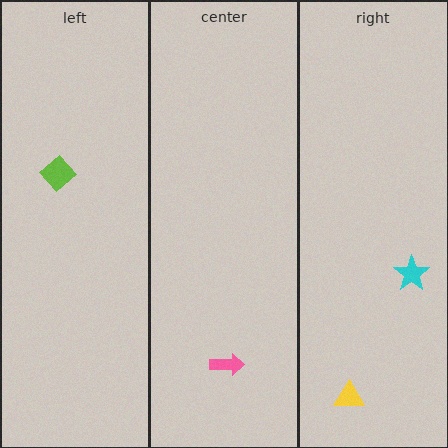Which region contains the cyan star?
The right region.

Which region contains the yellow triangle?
The right region.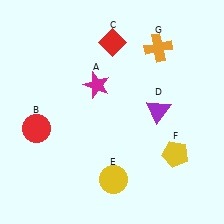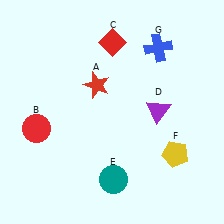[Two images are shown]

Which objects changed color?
A changed from magenta to red. E changed from yellow to teal. G changed from orange to blue.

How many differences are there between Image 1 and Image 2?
There are 3 differences between the two images.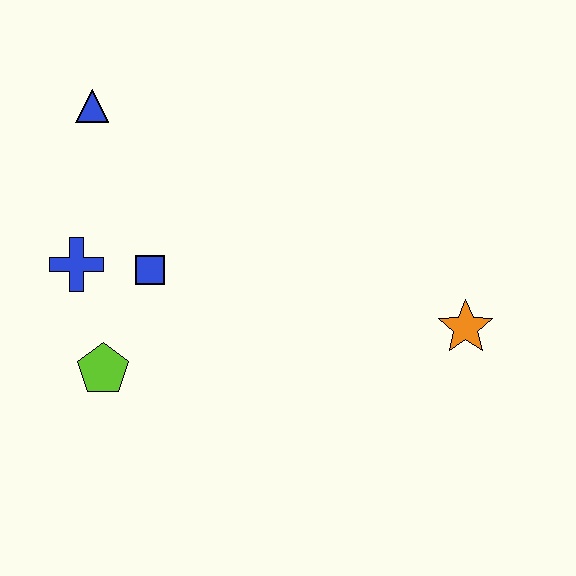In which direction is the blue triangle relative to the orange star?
The blue triangle is to the left of the orange star.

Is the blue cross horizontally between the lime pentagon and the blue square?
No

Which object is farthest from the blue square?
The orange star is farthest from the blue square.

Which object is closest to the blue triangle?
The blue cross is closest to the blue triangle.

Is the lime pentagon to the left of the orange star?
Yes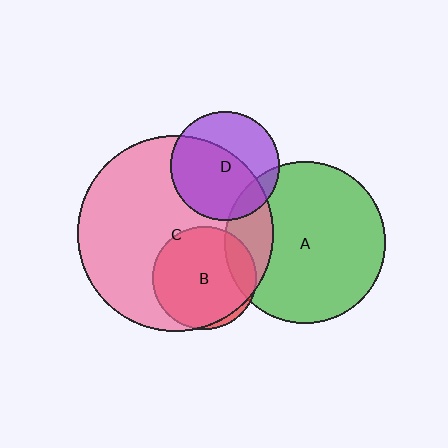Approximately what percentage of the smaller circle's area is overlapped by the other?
Approximately 15%.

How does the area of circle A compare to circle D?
Approximately 2.2 times.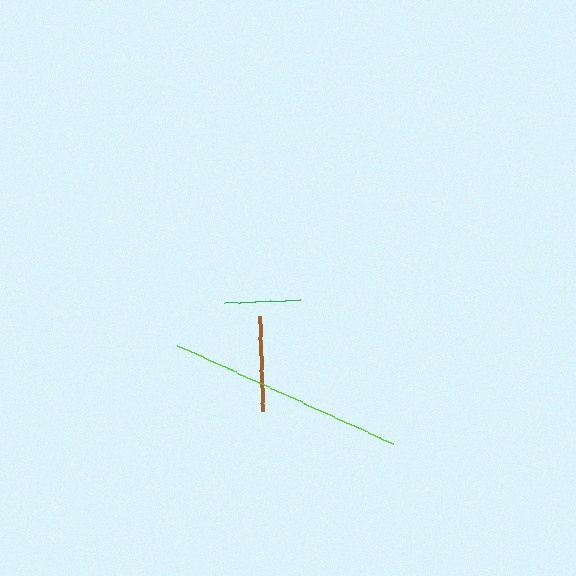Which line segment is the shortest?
The green line is the shortest at approximately 75 pixels.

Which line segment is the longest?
The lime line is the longest at approximately 238 pixels.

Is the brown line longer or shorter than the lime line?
The lime line is longer than the brown line.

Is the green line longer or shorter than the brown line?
The brown line is longer than the green line.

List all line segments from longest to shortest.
From longest to shortest: lime, brown, green.